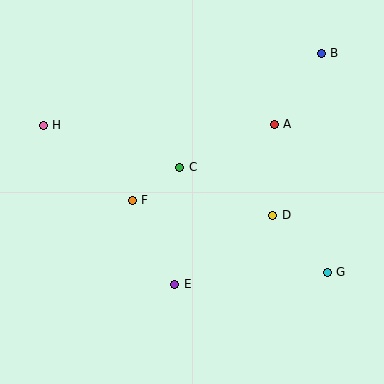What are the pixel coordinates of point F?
Point F is at (132, 200).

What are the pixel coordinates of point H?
Point H is at (43, 125).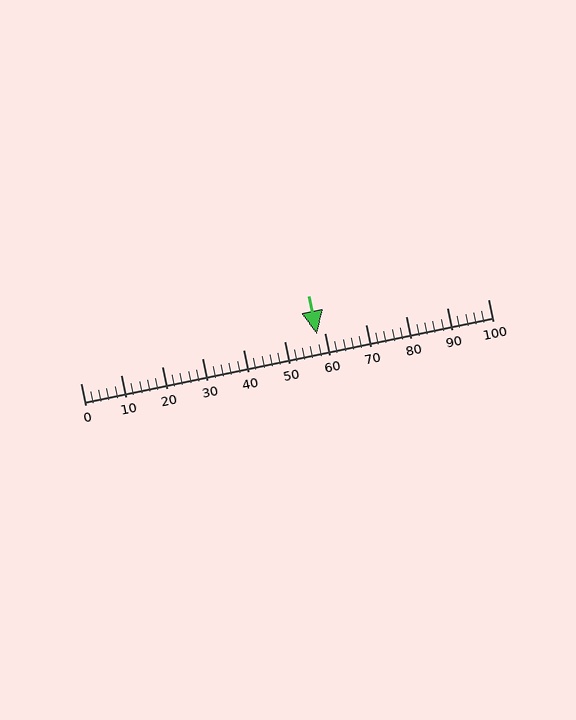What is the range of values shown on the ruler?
The ruler shows values from 0 to 100.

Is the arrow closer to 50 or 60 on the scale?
The arrow is closer to 60.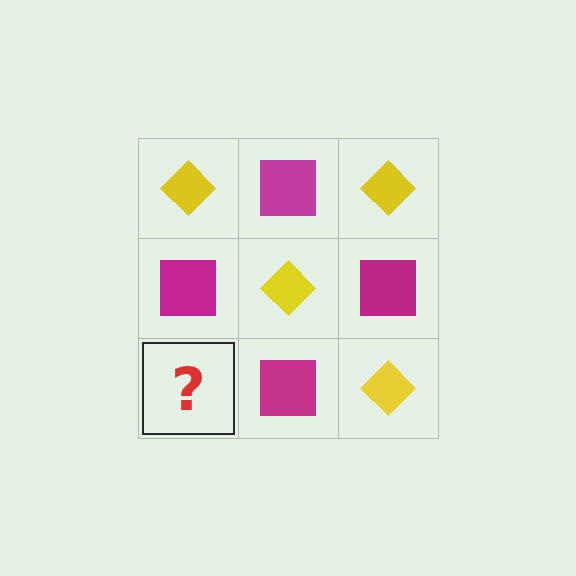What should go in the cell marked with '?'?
The missing cell should contain a yellow diamond.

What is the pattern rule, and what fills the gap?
The rule is that it alternates yellow diamond and magenta square in a checkerboard pattern. The gap should be filled with a yellow diamond.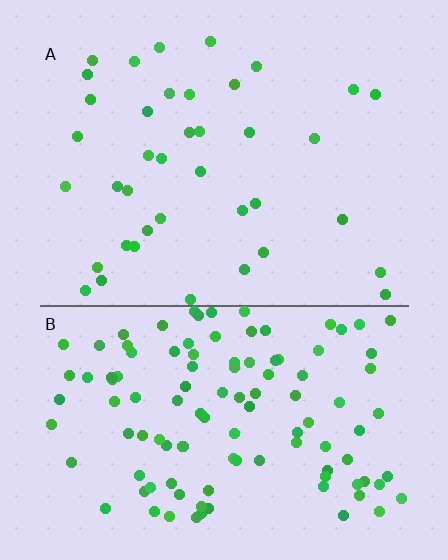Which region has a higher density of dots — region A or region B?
B (the bottom).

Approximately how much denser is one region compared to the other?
Approximately 3.0× — region B over region A.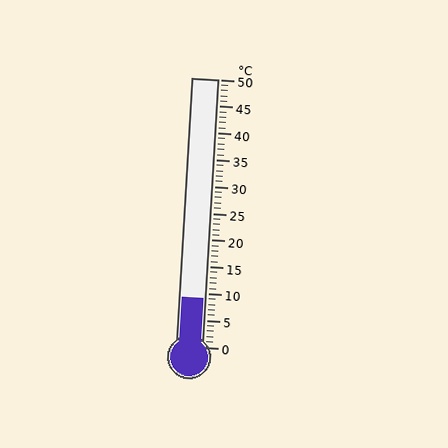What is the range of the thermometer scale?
The thermometer scale ranges from 0°C to 50°C.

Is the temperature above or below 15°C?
The temperature is below 15°C.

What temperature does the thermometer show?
The thermometer shows approximately 9°C.